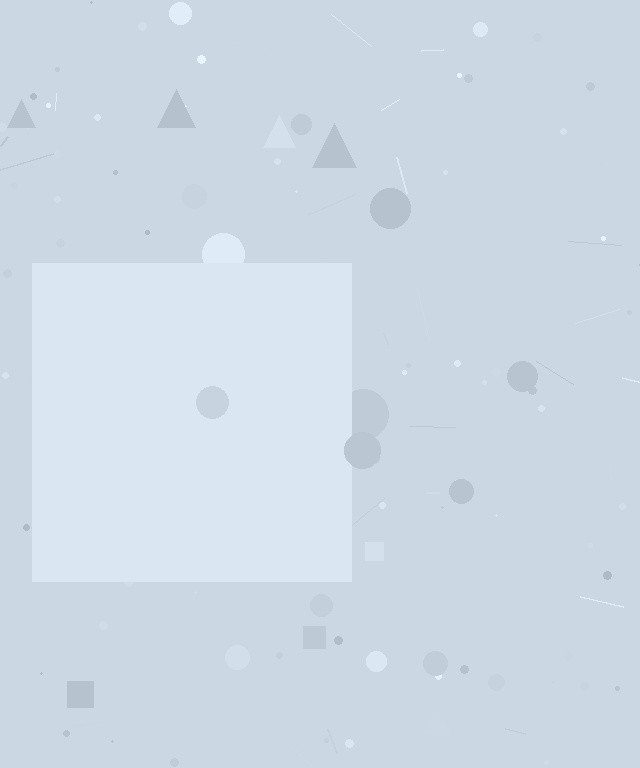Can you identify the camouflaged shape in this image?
The camouflaged shape is a square.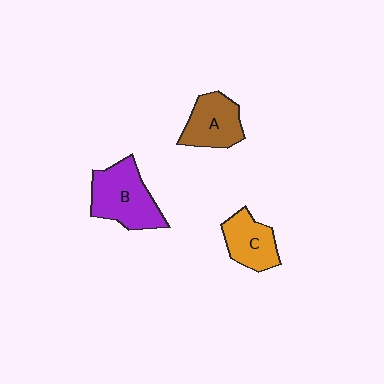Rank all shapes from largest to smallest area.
From largest to smallest: B (purple), A (brown), C (orange).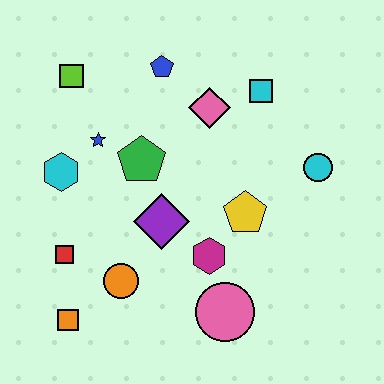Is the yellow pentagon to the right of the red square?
Yes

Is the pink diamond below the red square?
No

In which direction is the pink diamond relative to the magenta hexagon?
The pink diamond is above the magenta hexagon.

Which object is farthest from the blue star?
The cyan circle is farthest from the blue star.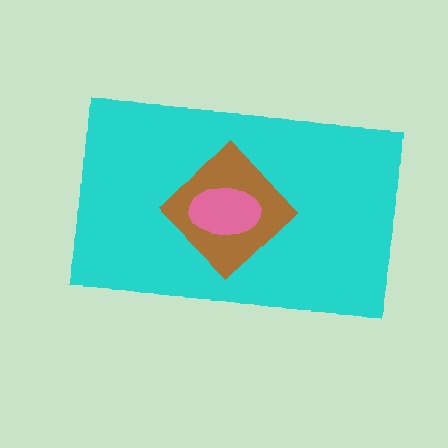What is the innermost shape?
The pink ellipse.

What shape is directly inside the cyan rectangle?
The brown diamond.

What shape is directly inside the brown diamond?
The pink ellipse.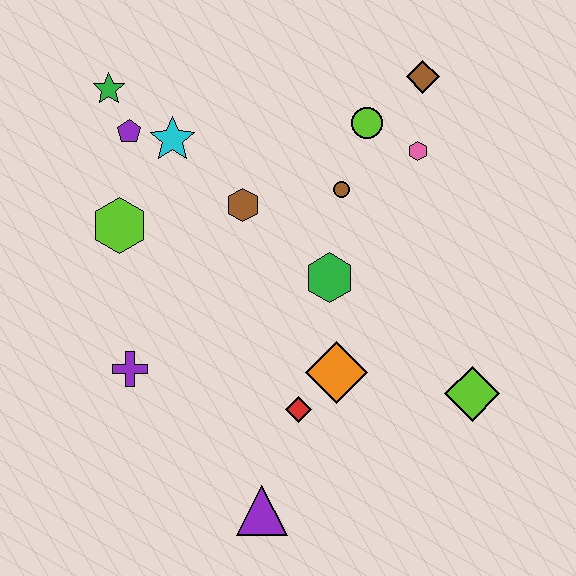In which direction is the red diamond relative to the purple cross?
The red diamond is to the right of the purple cross.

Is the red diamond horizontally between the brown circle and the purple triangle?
Yes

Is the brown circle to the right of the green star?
Yes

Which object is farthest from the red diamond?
The green star is farthest from the red diamond.